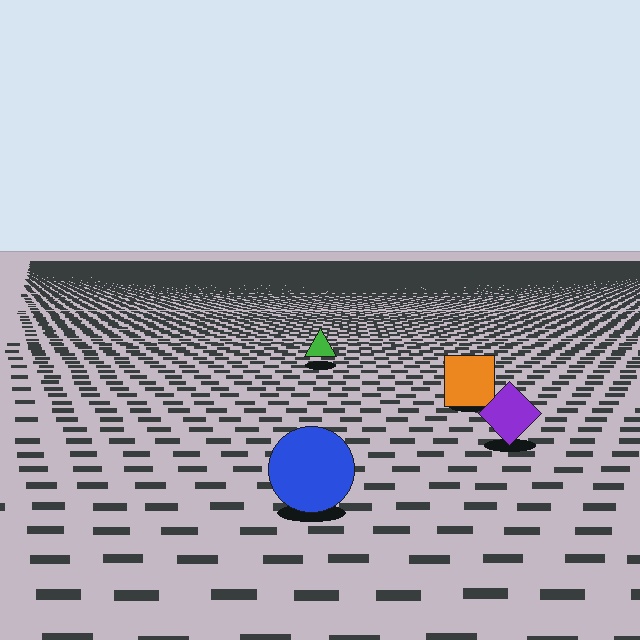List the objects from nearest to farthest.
From nearest to farthest: the blue circle, the purple diamond, the orange square, the green triangle.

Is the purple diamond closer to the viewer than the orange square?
Yes. The purple diamond is closer — you can tell from the texture gradient: the ground texture is coarser near it.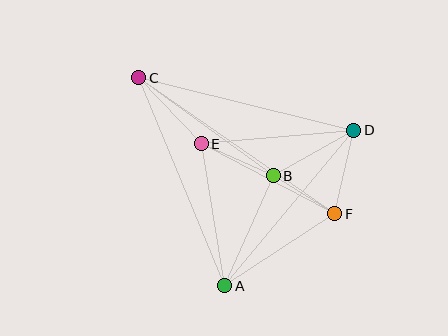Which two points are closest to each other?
Points B and F are closest to each other.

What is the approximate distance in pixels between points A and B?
The distance between A and B is approximately 120 pixels.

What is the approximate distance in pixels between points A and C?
The distance between A and C is approximately 225 pixels.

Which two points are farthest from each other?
Points C and F are farthest from each other.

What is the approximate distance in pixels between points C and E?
The distance between C and E is approximately 91 pixels.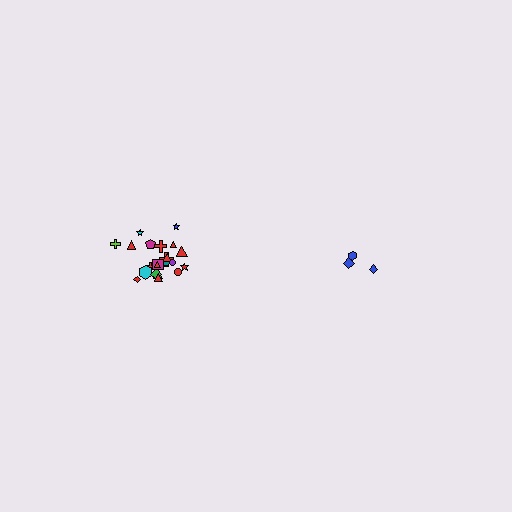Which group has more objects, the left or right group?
The left group.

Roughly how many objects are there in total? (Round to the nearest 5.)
Roughly 25 objects in total.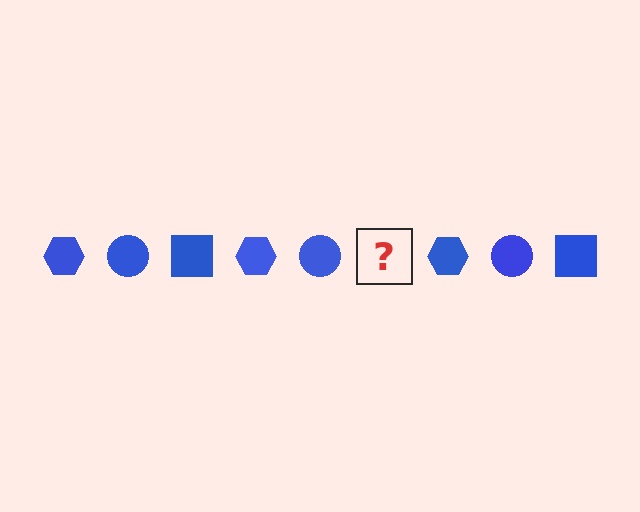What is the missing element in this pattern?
The missing element is a blue square.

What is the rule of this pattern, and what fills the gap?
The rule is that the pattern cycles through hexagon, circle, square shapes in blue. The gap should be filled with a blue square.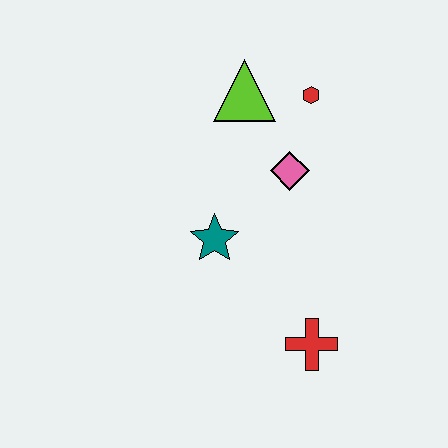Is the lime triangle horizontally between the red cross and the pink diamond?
No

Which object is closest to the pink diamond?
The red hexagon is closest to the pink diamond.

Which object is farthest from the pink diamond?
The red cross is farthest from the pink diamond.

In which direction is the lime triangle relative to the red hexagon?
The lime triangle is to the left of the red hexagon.